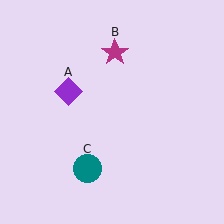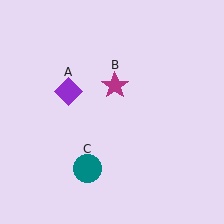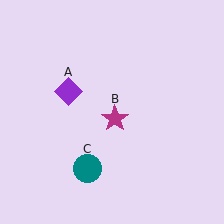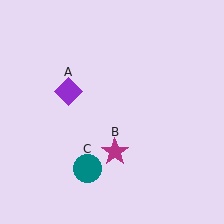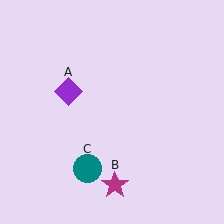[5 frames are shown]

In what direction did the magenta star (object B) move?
The magenta star (object B) moved down.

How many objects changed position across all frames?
1 object changed position: magenta star (object B).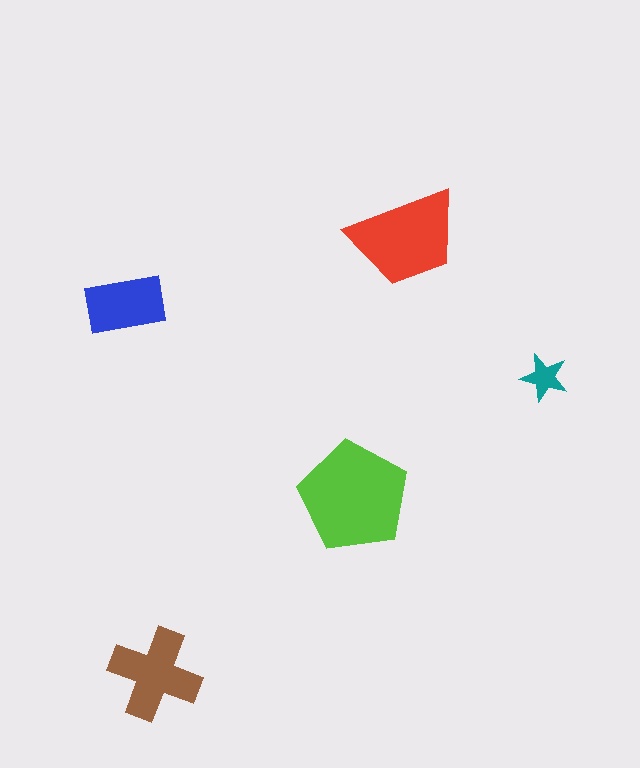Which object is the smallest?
The teal star.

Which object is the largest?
The lime pentagon.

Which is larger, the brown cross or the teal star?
The brown cross.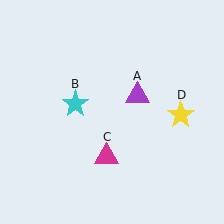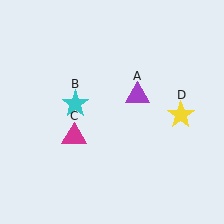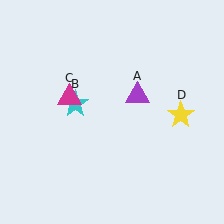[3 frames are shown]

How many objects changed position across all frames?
1 object changed position: magenta triangle (object C).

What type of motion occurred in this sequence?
The magenta triangle (object C) rotated clockwise around the center of the scene.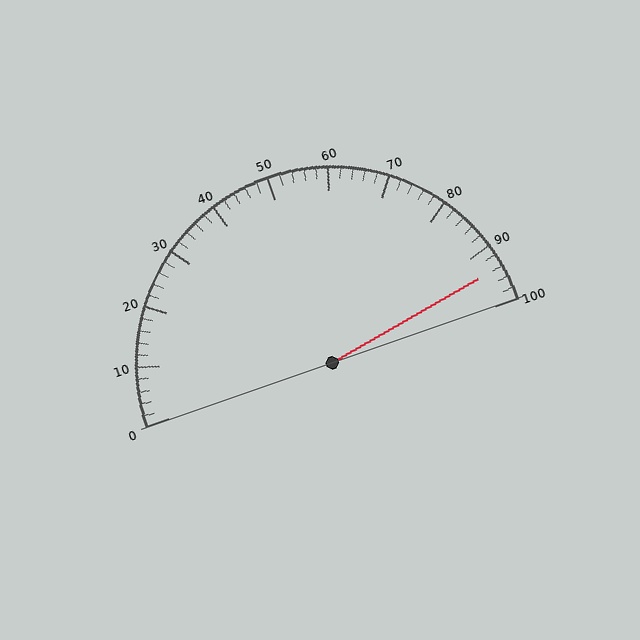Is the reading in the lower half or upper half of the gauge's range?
The reading is in the upper half of the range (0 to 100).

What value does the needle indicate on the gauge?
The needle indicates approximately 94.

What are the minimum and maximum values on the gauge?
The gauge ranges from 0 to 100.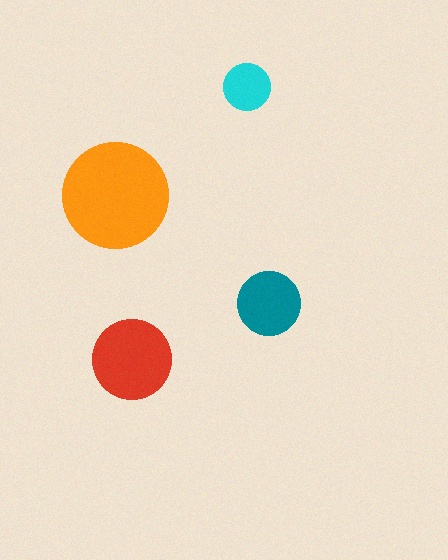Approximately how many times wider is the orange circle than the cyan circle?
About 2.5 times wider.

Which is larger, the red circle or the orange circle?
The orange one.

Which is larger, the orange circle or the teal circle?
The orange one.